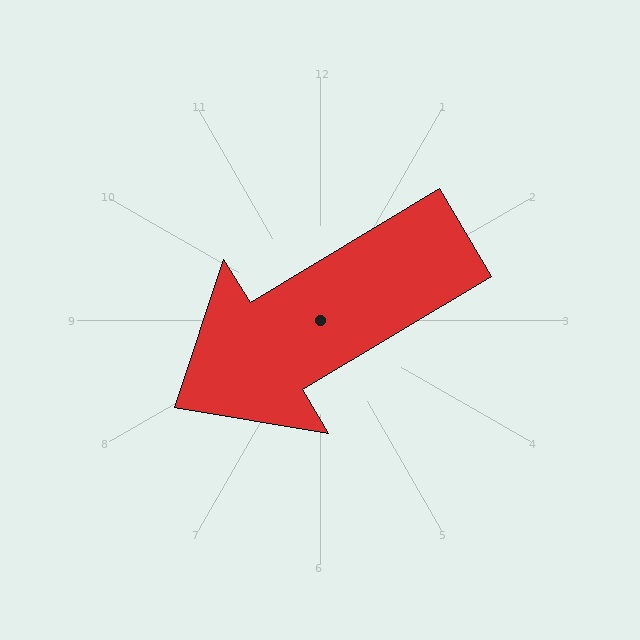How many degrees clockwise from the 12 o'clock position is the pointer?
Approximately 239 degrees.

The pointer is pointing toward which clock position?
Roughly 8 o'clock.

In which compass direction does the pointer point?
Southwest.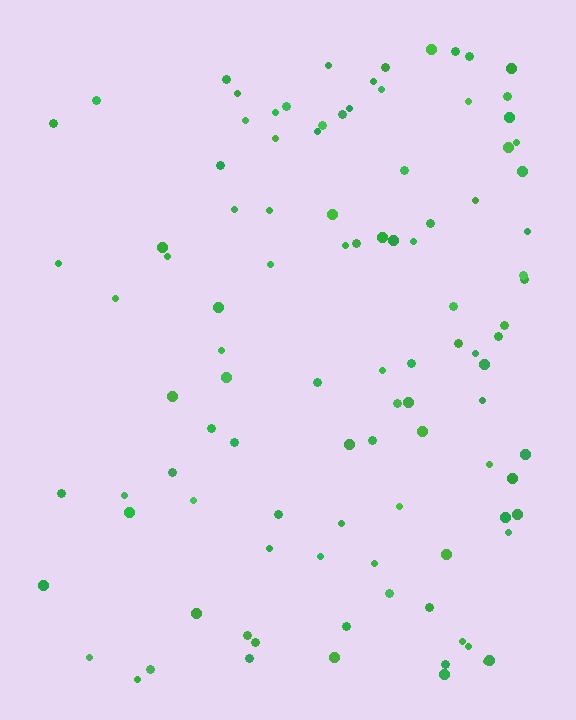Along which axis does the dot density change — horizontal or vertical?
Horizontal.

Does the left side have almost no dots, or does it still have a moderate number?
Still a moderate number, just noticeably fewer than the right.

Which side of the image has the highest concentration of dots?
The right.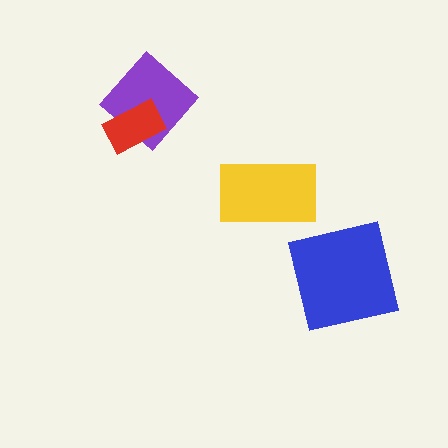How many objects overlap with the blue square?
0 objects overlap with the blue square.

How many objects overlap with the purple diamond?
1 object overlaps with the purple diamond.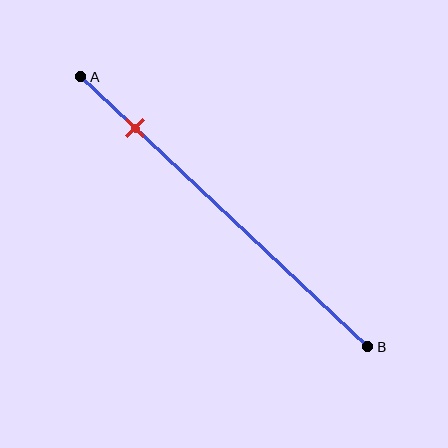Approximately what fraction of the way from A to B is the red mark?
The red mark is approximately 20% of the way from A to B.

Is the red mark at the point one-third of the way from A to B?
No, the mark is at about 20% from A, not at the 33% one-third point.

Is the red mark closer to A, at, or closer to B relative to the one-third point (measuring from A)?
The red mark is closer to point A than the one-third point of segment AB.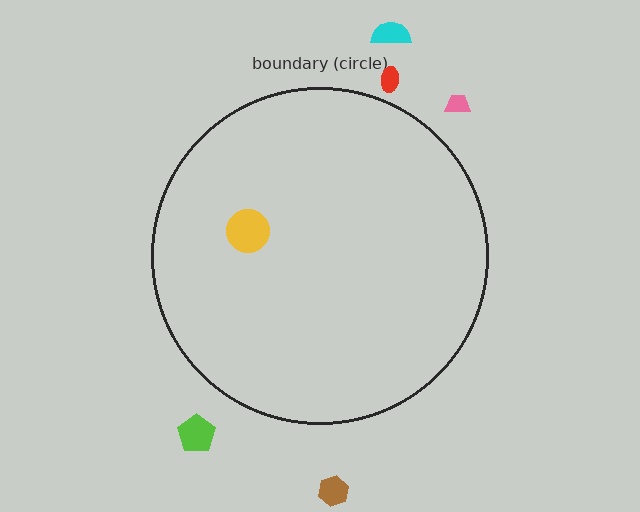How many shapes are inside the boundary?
1 inside, 5 outside.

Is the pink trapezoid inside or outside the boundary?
Outside.